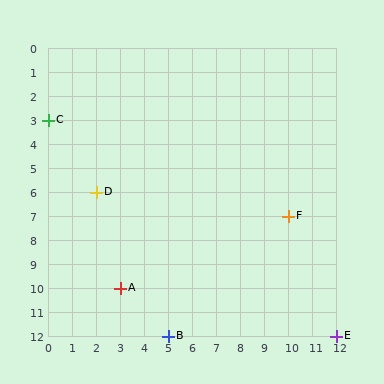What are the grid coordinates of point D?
Point D is at grid coordinates (2, 6).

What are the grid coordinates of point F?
Point F is at grid coordinates (10, 7).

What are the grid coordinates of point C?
Point C is at grid coordinates (0, 3).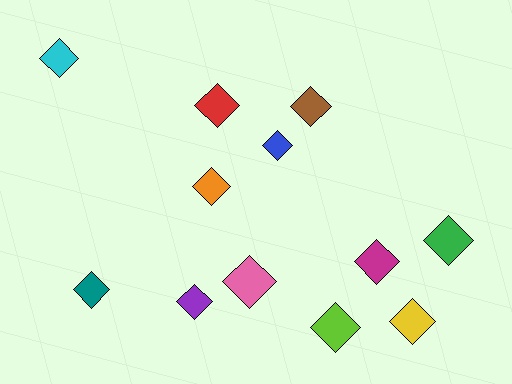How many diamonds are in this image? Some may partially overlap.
There are 12 diamonds.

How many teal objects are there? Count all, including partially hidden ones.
There is 1 teal object.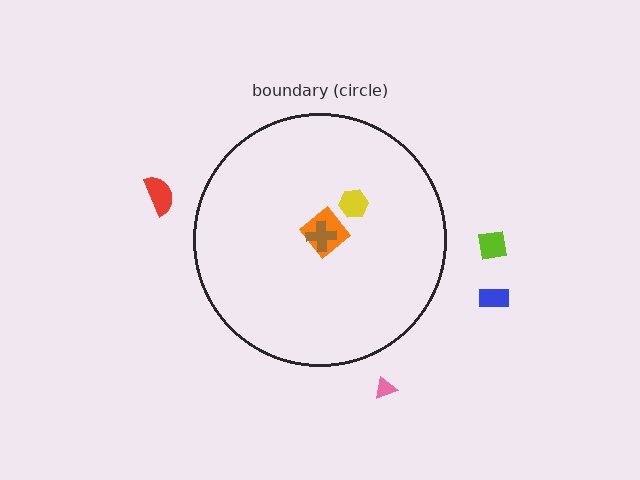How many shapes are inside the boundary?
3 inside, 4 outside.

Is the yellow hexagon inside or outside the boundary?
Inside.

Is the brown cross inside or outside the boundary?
Inside.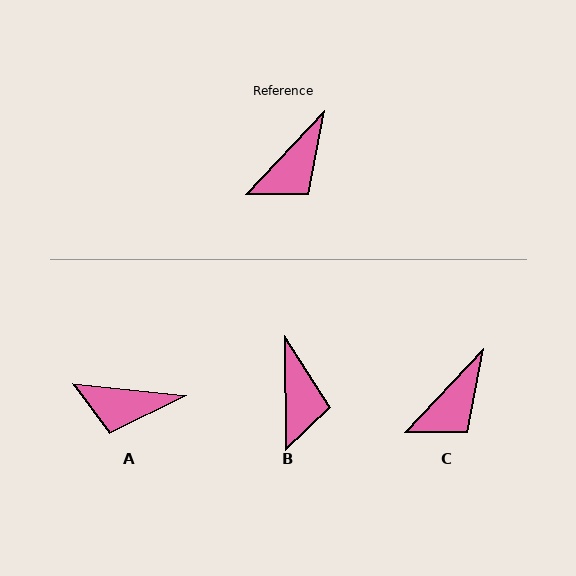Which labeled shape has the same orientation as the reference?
C.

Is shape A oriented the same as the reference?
No, it is off by about 53 degrees.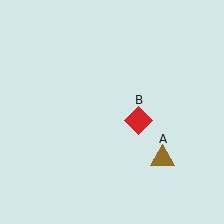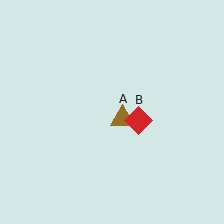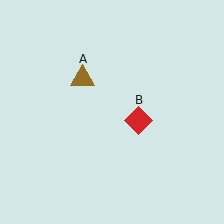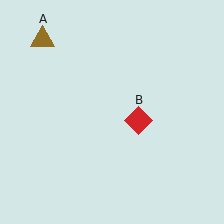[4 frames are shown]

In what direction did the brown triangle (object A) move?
The brown triangle (object A) moved up and to the left.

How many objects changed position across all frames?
1 object changed position: brown triangle (object A).